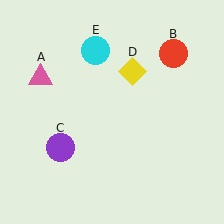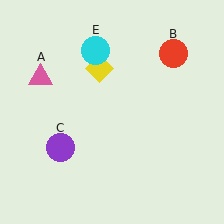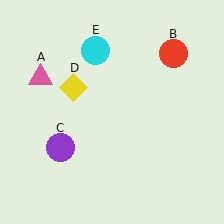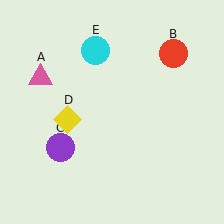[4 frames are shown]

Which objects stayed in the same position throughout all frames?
Pink triangle (object A) and red circle (object B) and purple circle (object C) and cyan circle (object E) remained stationary.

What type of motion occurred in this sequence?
The yellow diamond (object D) rotated counterclockwise around the center of the scene.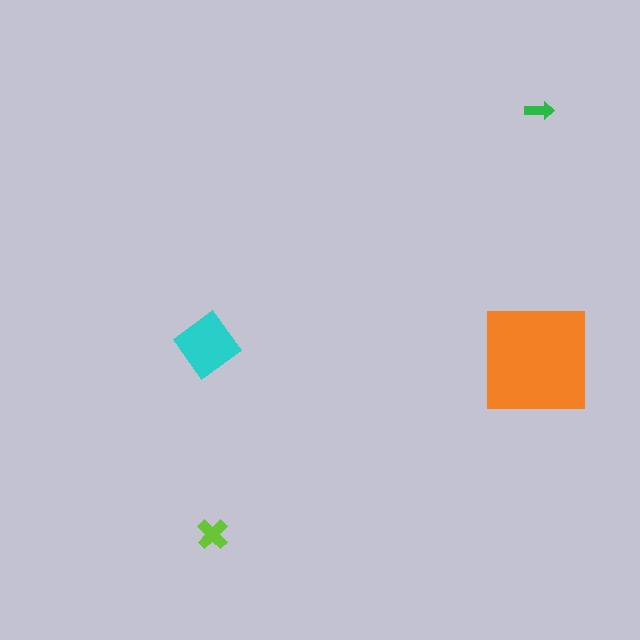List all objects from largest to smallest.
The orange square, the cyan diamond, the lime cross, the green arrow.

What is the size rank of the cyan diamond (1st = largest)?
2nd.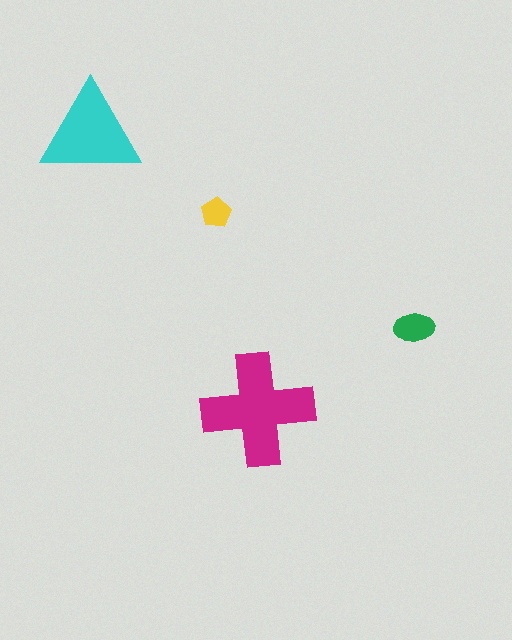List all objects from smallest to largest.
The yellow pentagon, the green ellipse, the cyan triangle, the magenta cross.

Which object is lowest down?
The magenta cross is bottommost.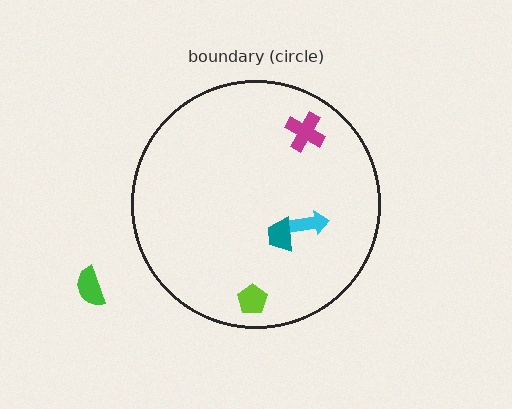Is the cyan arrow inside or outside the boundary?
Inside.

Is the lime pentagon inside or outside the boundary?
Inside.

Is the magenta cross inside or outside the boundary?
Inside.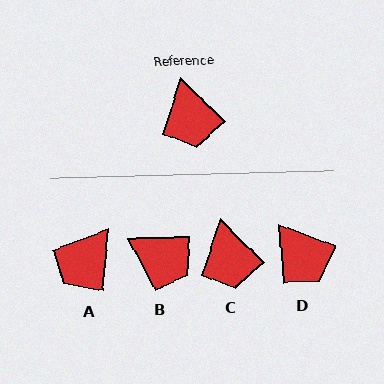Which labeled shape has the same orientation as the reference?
C.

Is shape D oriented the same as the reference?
No, it is off by about 23 degrees.